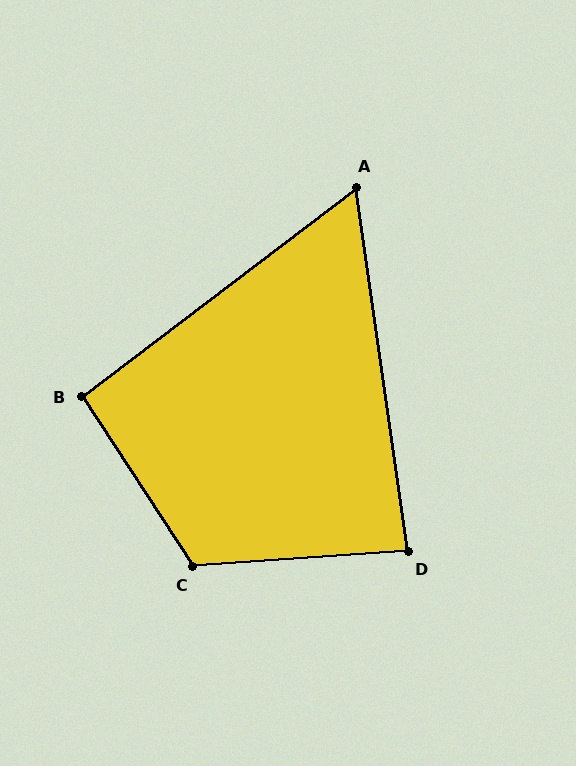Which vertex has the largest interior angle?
C, at approximately 119 degrees.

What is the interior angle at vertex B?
Approximately 94 degrees (approximately right).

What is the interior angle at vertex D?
Approximately 86 degrees (approximately right).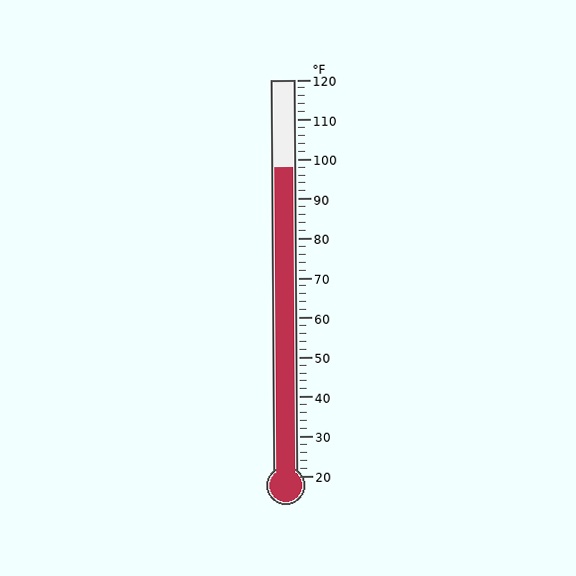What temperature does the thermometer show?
The thermometer shows approximately 98°F.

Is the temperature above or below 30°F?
The temperature is above 30°F.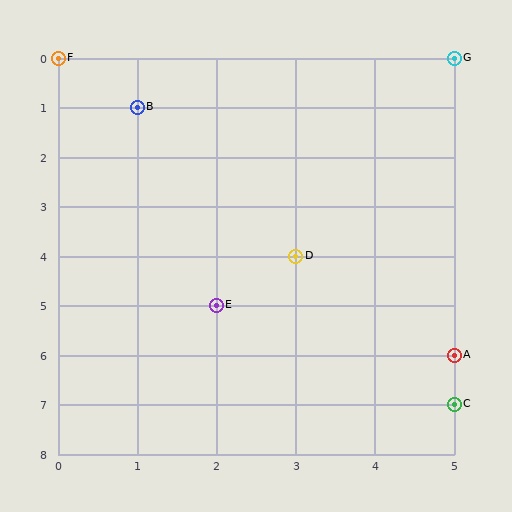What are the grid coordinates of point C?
Point C is at grid coordinates (5, 7).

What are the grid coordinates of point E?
Point E is at grid coordinates (2, 5).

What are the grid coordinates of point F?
Point F is at grid coordinates (0, 0).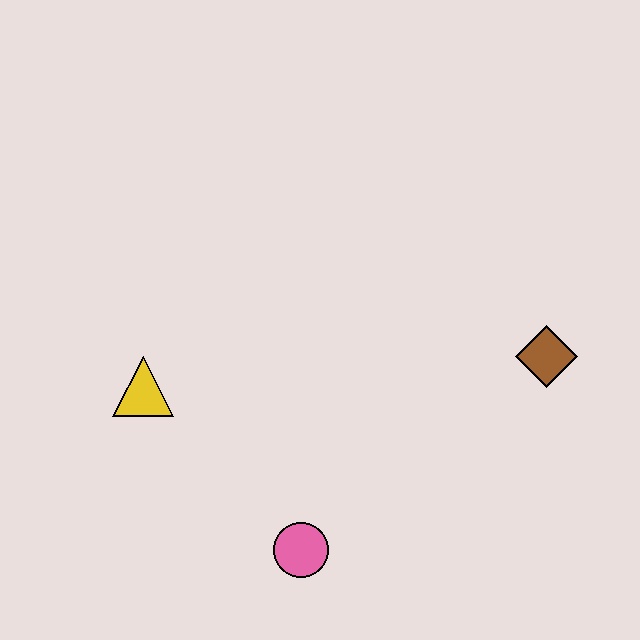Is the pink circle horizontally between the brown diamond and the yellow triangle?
Yes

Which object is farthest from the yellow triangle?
The brown diamond is farthest from the yellow triangle.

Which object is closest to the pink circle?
The yellow triangle is closest to the pink circle.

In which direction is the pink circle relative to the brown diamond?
The pink circle is to the left of the brown diamond.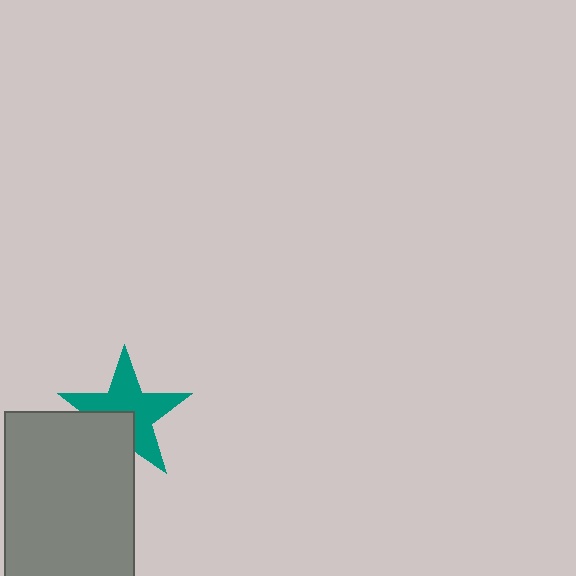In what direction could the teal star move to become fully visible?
The teal star could move toward the upper-right. That would shift it out from behind the gray rectangle entirely.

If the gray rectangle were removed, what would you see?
You would see the complete teal star.